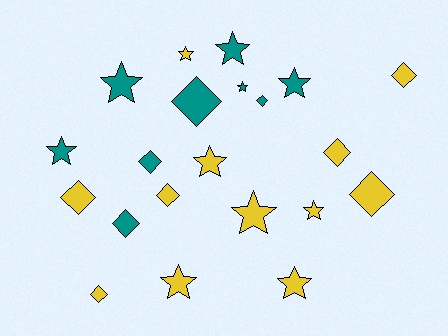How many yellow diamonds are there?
There are 6 yellow diamonds.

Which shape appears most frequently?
Star, with 11 objects.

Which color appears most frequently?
Yellow, with 12 objects.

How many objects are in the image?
There are 21 objects.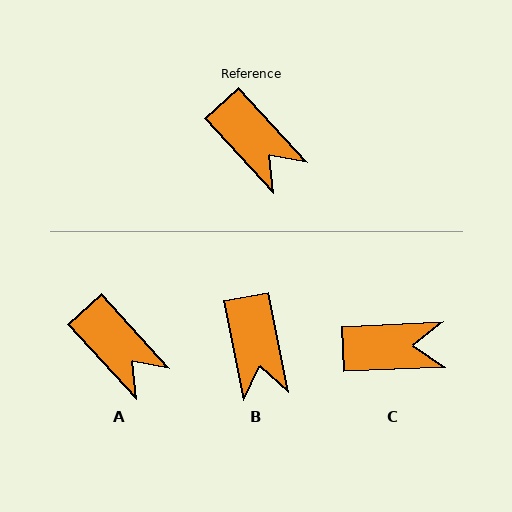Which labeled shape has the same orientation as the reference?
A.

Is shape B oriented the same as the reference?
No, it is off by about 32 degrees.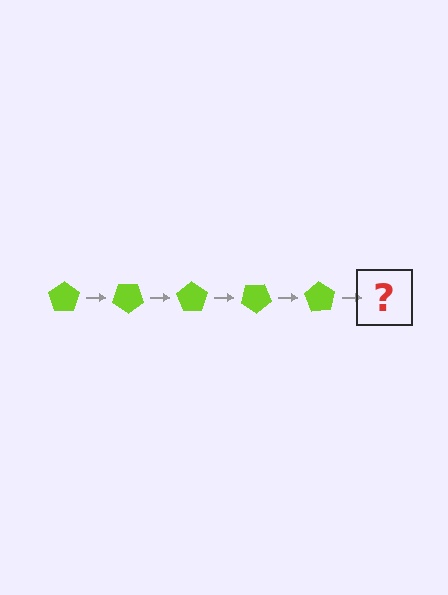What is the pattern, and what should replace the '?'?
The pattern is that the pentagon rotates 35 degrees each step. The '?' should be a lime pentagon rotated 175 degrees.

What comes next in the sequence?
The next element should be a lime pentagon rotated 175 degrees.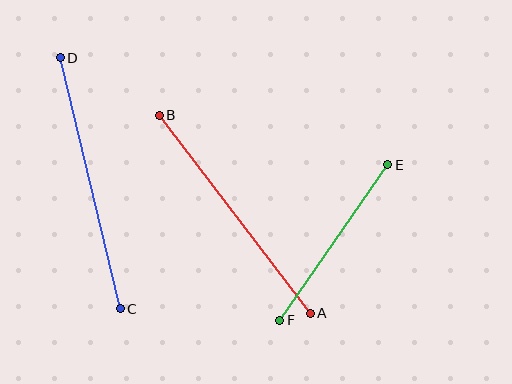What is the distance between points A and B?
The distance is approximately 249 pixels.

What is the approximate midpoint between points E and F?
The midpoint is at approximately (334, 243) pixels.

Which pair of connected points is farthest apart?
Points C and D are farthest apart.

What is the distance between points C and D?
The distance is approximately 258 pixels.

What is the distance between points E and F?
The distance is approximately 189 pixels.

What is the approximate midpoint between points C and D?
The midpoint is at approximately (90, 183) pixels.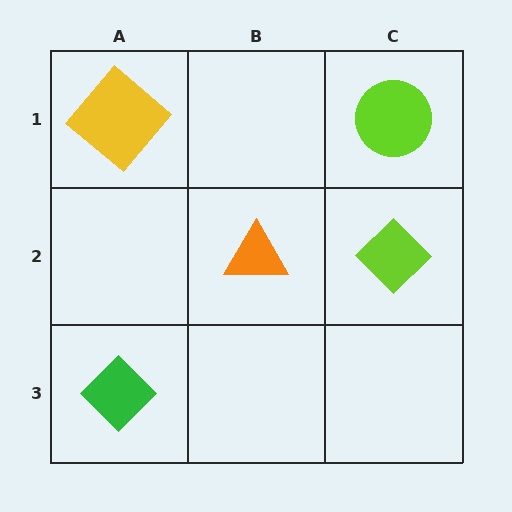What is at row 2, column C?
A lime diamond.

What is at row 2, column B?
An orange triangle.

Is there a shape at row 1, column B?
No, that cell is empty.